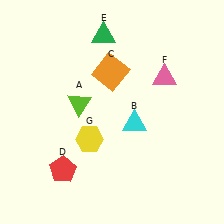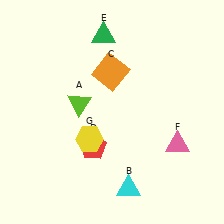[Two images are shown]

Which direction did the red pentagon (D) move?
The red pentagon (D) moved right.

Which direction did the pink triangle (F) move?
The pink triangle (F) moved down.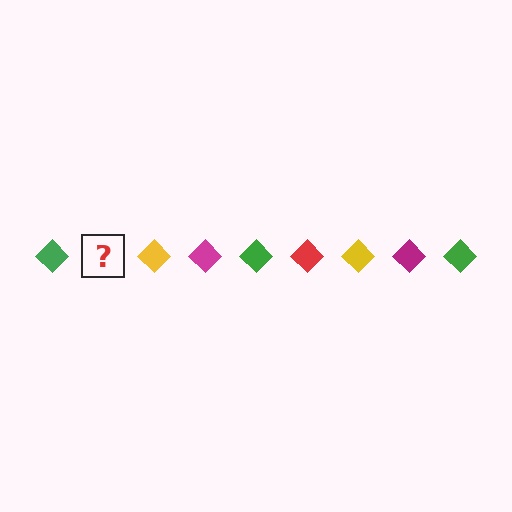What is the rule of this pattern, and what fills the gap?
The rule is that the pattern cycles through green, red, yellow, magenta diamonds. The gap should be filled with a red diamond.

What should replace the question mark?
The question mark should be replaced with a red diamond.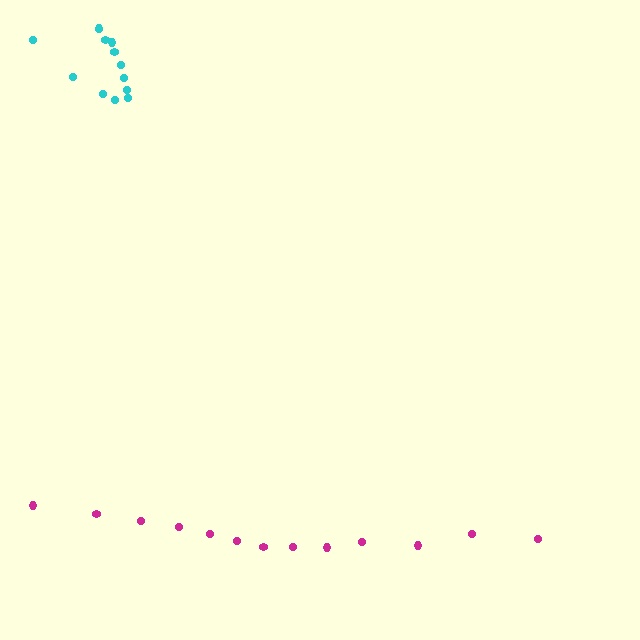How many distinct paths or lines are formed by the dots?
There are 2 distinct paths.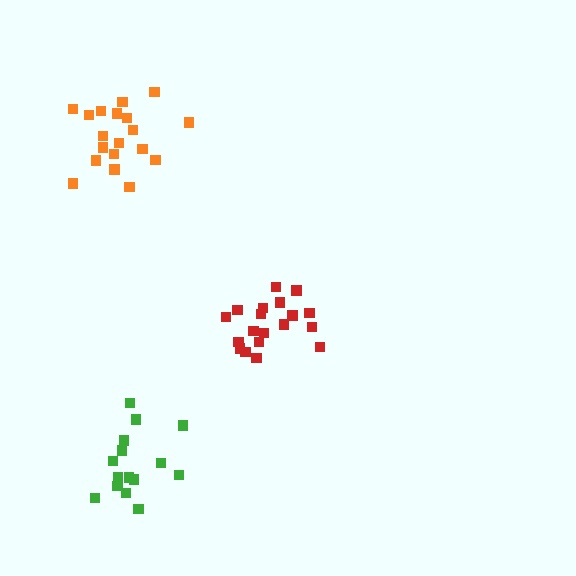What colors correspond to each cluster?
The clusters are colored: orange, red, green.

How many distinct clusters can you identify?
There are 3 distinct clusters.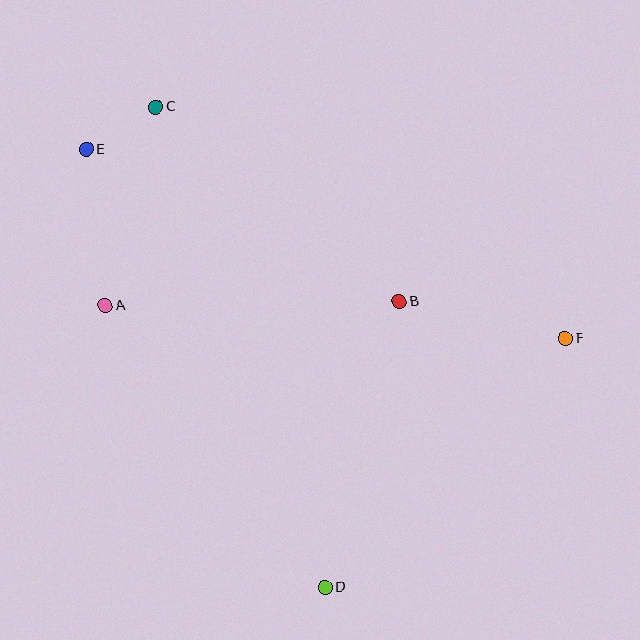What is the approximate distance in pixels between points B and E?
The distance between B and E is approximately 348 pixels.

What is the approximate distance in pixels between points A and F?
The distance between A and F is approximately 461 pixels.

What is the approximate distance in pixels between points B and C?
The distance between B and C is approximately 312 pixels.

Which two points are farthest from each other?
Points E and F are farthest from each other.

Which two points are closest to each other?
Points C and E are closest to each other.